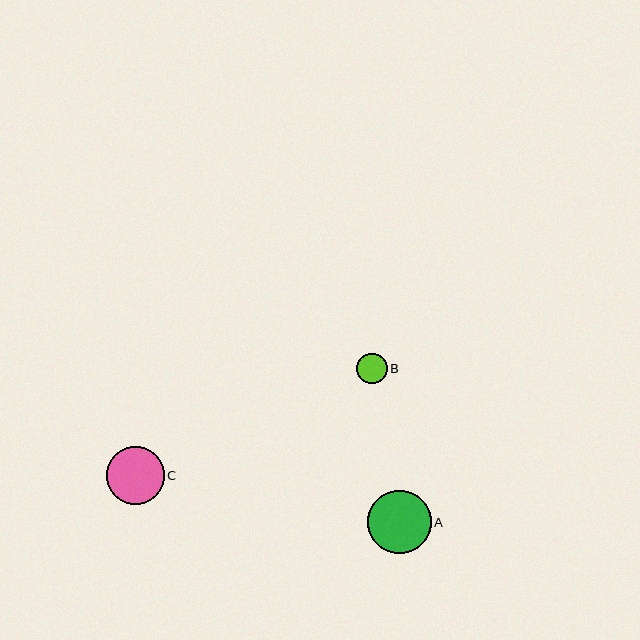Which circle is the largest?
Circle A is the largest with a size of approximately 63 pixels.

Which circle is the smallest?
Circle B is the smallest with a size of approximately 30 pixels.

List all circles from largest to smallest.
From largest to smallest: A, C, B.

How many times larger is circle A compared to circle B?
Circle A is approximately 2.1 times the size of circle B.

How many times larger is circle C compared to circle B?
Circle C is approximately 1.9 times the size of circle B.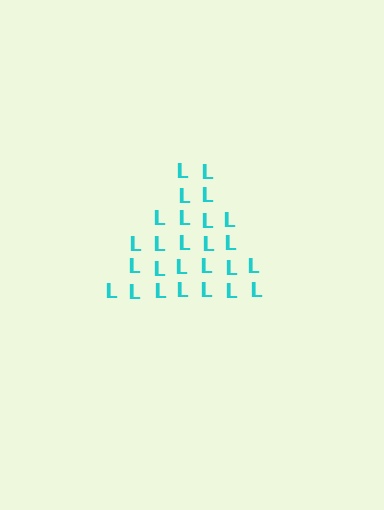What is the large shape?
The large shape is a triangle.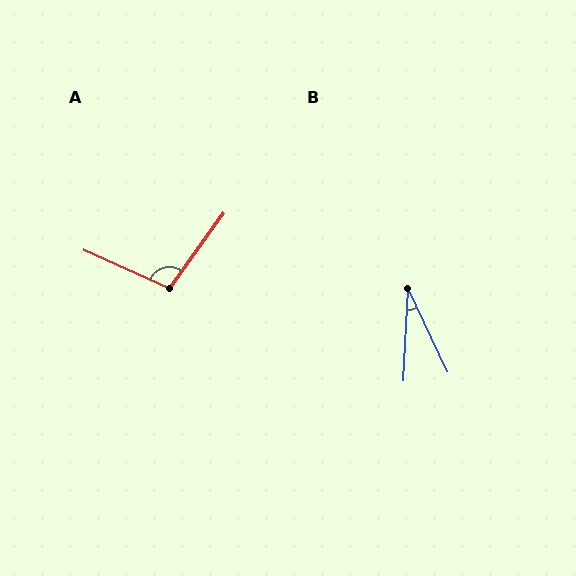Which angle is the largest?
A, at approximately 102 degrees.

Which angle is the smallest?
B, at approximately 28 degrees.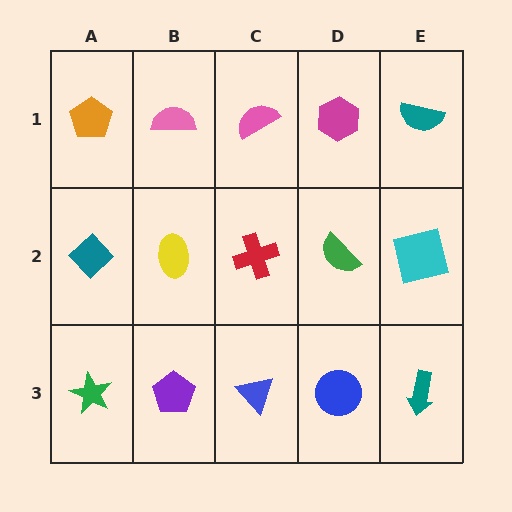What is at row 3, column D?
A blue circle.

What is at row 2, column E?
A cyan square.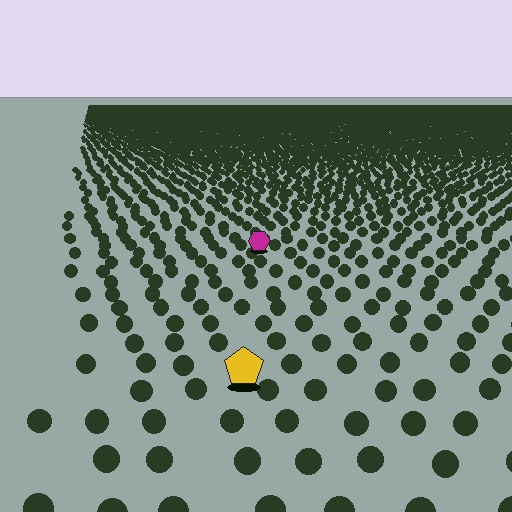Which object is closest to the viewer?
The yellow pentagon is closest. The texture marks near it are larger and more spread out.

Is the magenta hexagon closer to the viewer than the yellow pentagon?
No. The yellow pentagon is closer — you can tell from the texture gradient: the ground texture is coarser near it.